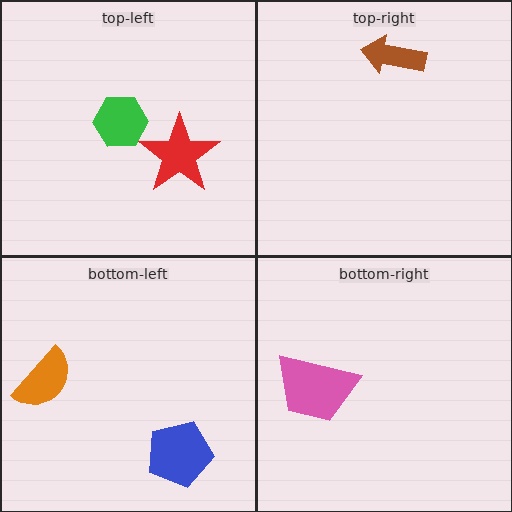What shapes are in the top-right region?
The brown arrow.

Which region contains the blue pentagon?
The bottom-left region.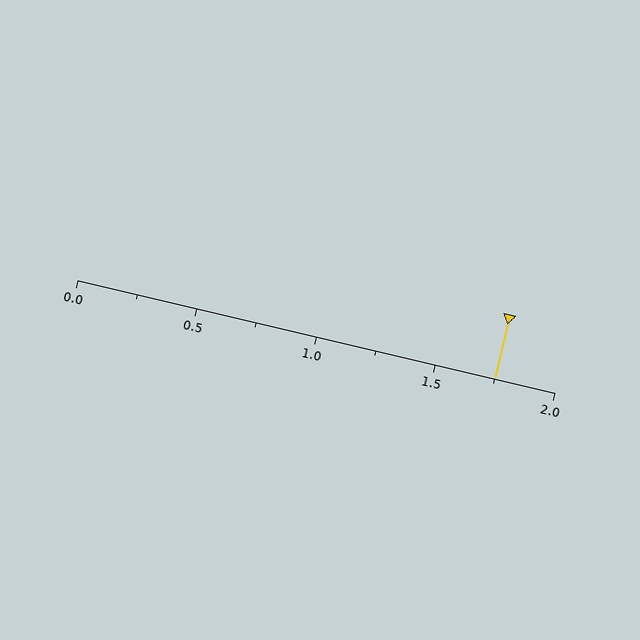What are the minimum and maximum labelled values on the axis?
The axis runs from 0.0 to 2.0.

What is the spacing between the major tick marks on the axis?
The major ticks are spaced 0.5 apart.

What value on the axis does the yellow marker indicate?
The marker indicates approximately 1.75.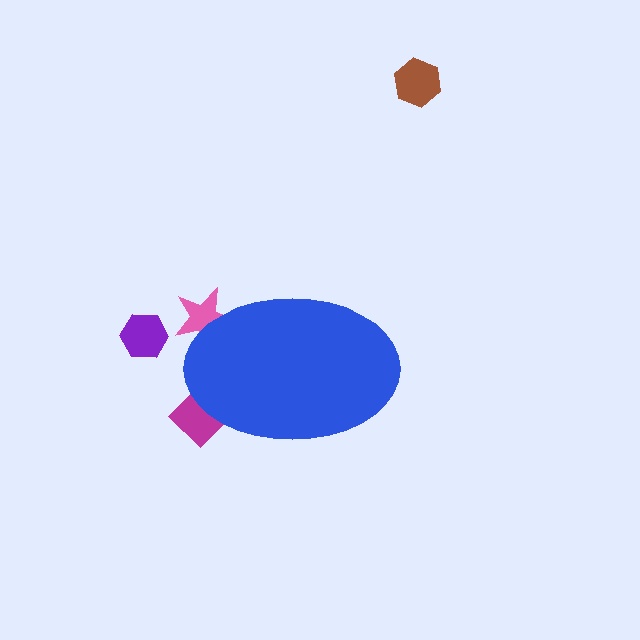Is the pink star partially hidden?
Yes, the pink star is partially hidden behind the blue ellipse.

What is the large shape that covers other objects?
A blue ellipse.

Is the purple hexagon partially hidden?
No, the purple hexagon is fully visible.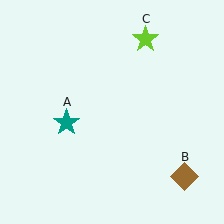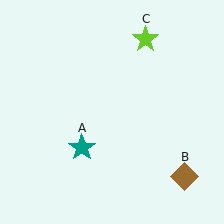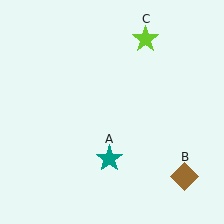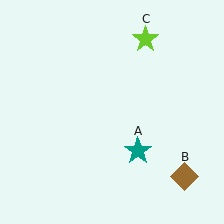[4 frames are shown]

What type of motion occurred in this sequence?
The teal star (object A) rotated counterclockwise around the center of the scene.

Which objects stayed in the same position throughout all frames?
Brown diamond (object B) and lime star (object C) remained stationary.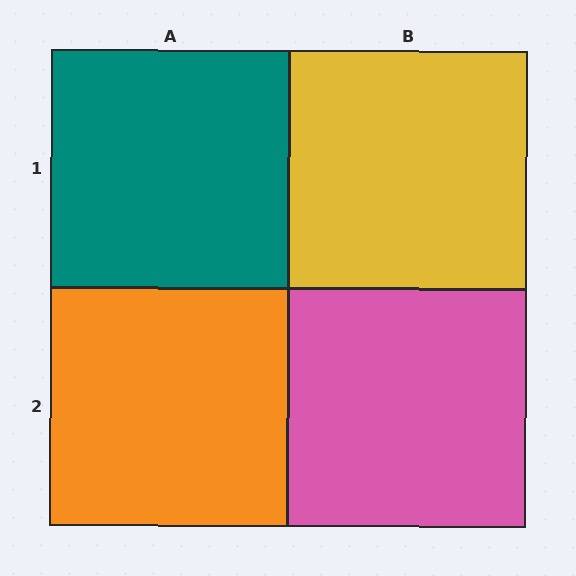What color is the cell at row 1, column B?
Yellow.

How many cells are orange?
1 cell is orange.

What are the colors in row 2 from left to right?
Orange, pink.